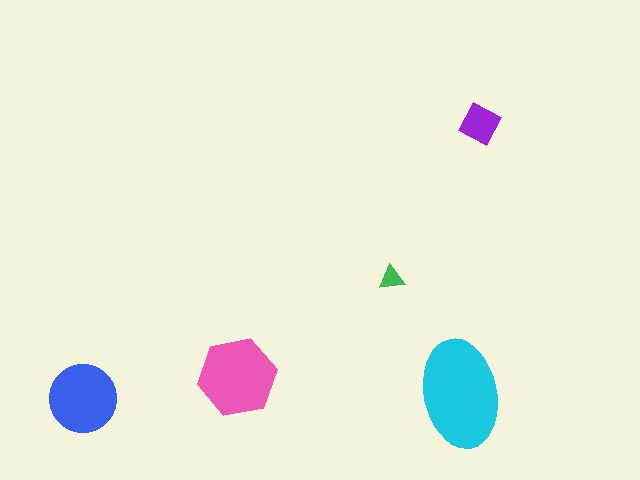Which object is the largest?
The cyan ellipse.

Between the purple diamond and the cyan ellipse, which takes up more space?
The cyan ellipse.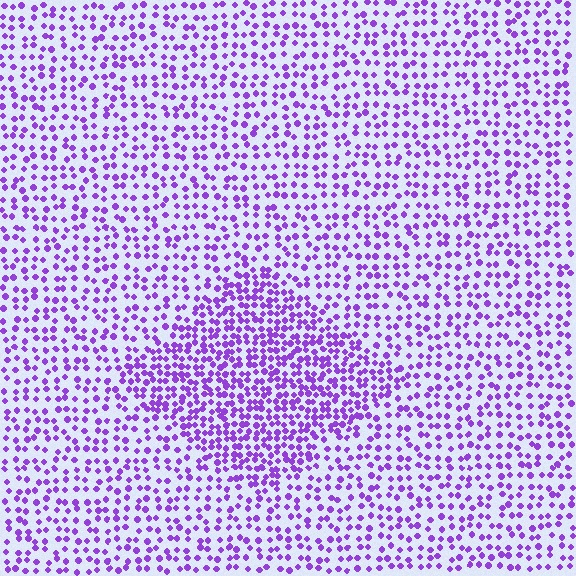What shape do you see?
I see a diamond.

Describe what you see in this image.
The image contains small purple elements arranged at two different densities. A diamond-shaped region is visible where the elements are more densely packed than the surrounding area.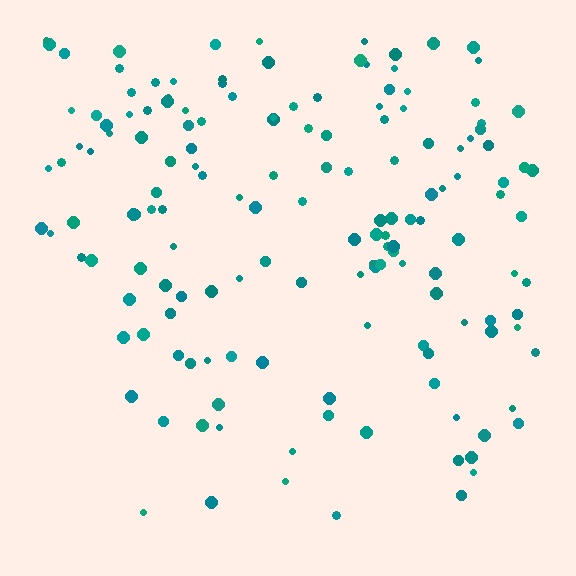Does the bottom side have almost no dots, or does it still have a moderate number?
Still a moderate number, just noticeably fewer than the top.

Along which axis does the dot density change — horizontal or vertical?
Vertical.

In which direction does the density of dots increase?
From bottom to top, with the top side densest.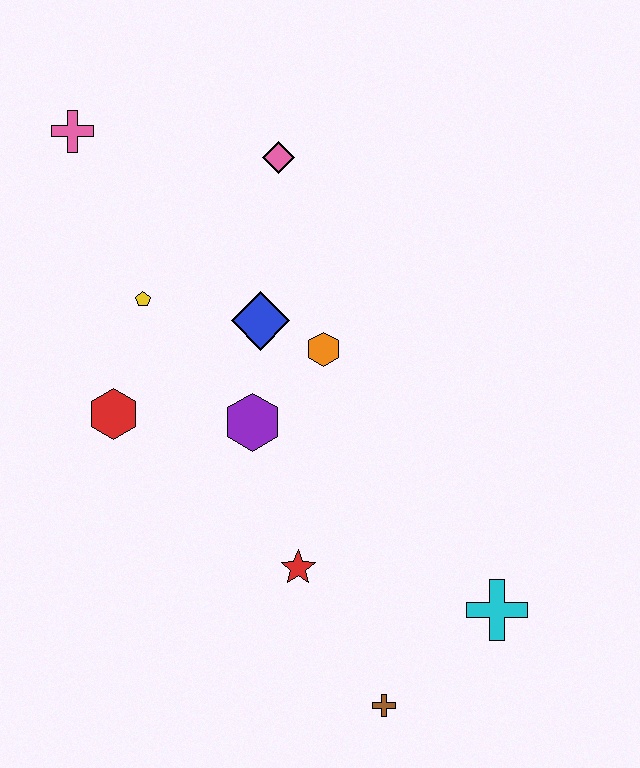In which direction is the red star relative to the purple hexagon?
The red star is below the purple hexagon.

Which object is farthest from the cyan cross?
The pink cross is farthest from the cyan cross.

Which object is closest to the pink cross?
The yellow pentagon is closest to the pink cross.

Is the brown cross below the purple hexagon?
Yes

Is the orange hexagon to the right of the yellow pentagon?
Yes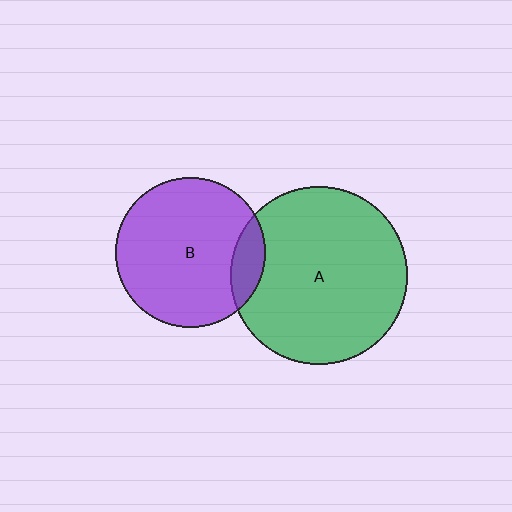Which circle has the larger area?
Circle A (green).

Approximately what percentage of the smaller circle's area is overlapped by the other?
Approximately 10%.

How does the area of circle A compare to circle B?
Approximately 1.4 times.